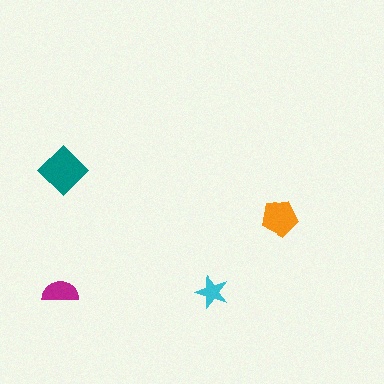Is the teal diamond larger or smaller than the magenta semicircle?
Larger.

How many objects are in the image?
There are 4 objects in the image.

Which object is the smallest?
The cyan star.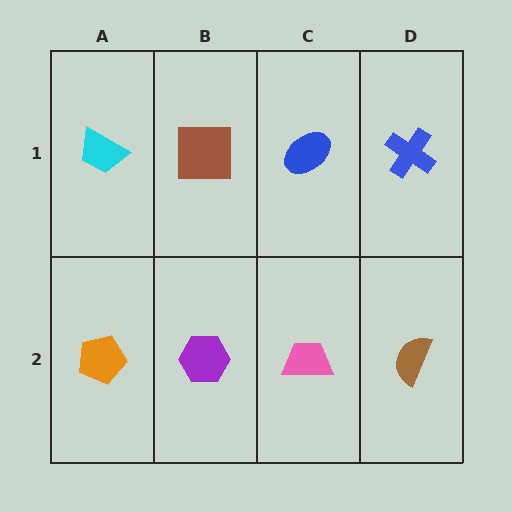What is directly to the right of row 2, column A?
A purple hexagon.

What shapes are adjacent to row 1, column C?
A pink trapezoid (row 2, column C), a brown square (row 1, column B), a blue cross (row 1, column D).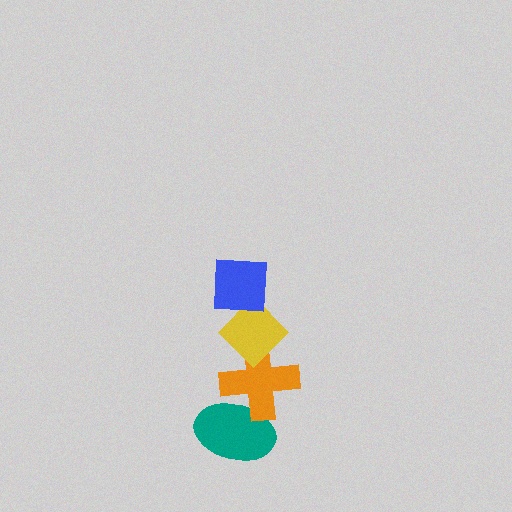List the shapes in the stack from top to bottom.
From top to bottom: the blue square, the yellow diamond, the orange cross, the teal ellipse.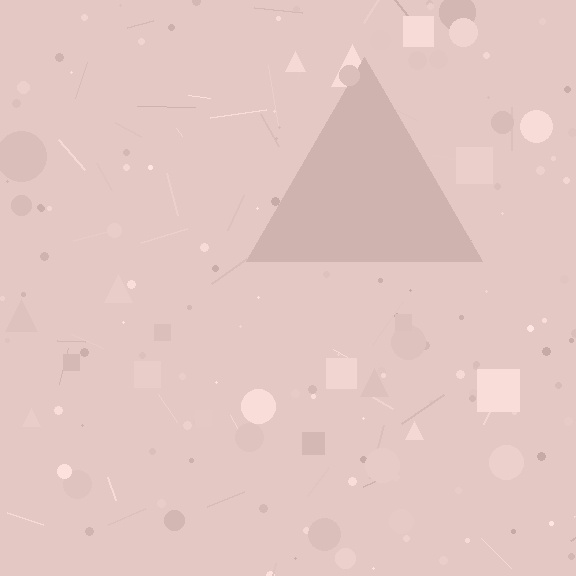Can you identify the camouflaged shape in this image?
The camouflaged shape is a triangle.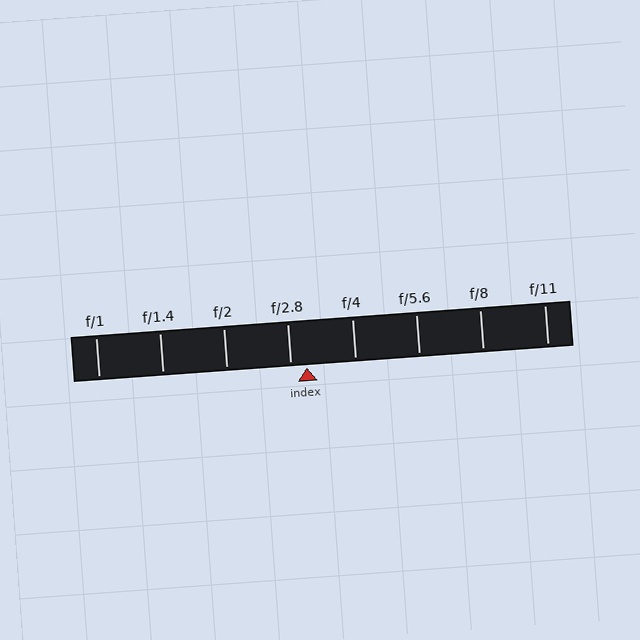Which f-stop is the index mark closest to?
The index mark is closest to f/2.8.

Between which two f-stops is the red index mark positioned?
The index mark is between f/2.8 and f/4.